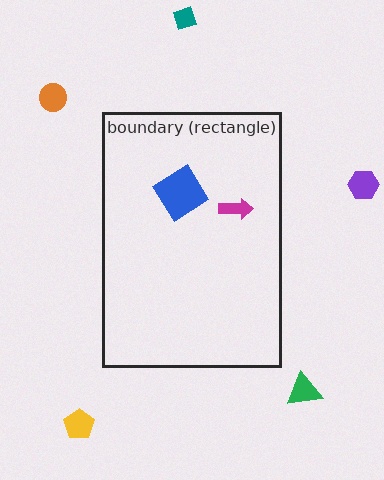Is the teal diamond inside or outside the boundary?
Outside.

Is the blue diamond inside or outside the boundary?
Inside.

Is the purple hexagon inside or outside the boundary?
Outside.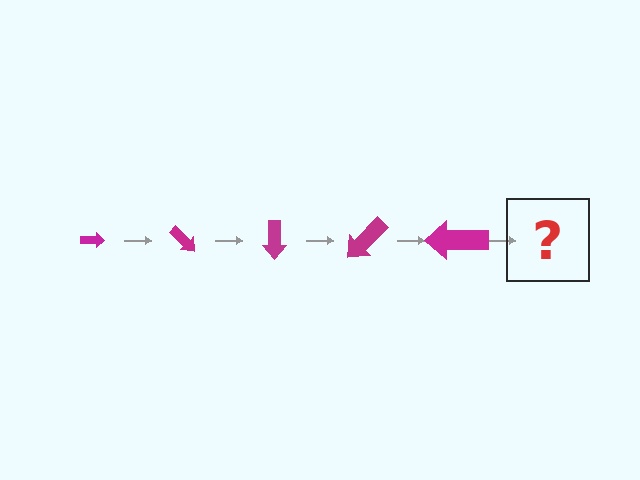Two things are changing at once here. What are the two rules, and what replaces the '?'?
The two rules are that the arrow grows larger each step and it rotates 45 degrees each step. The '?' should be an arrow, larger than the previous one and rotated 225 degrees from the start.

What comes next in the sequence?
The next element should be an arrow, larger than the previous one and rotated 225 degrees from the start.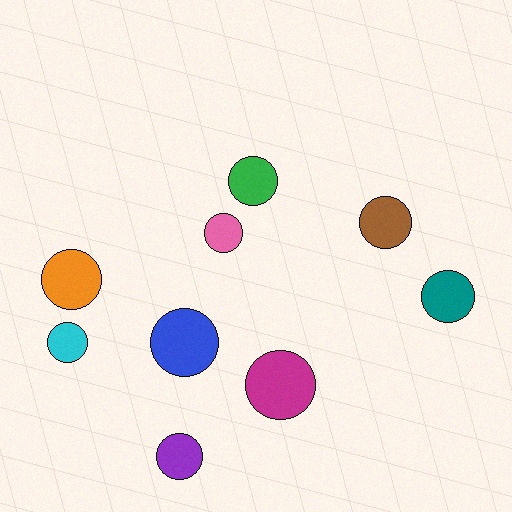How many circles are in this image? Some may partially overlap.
There are 9 circles.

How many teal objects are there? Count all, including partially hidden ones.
There is 1 teal object.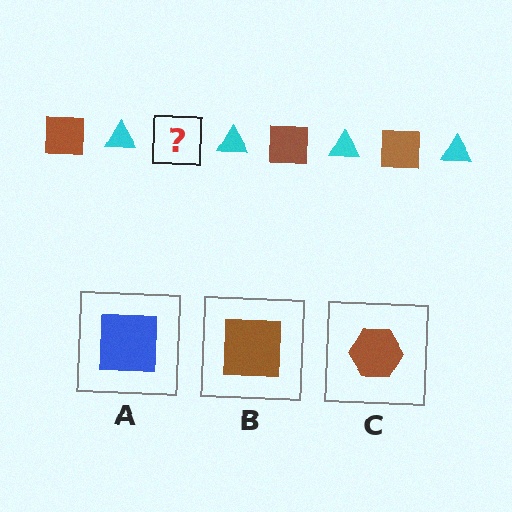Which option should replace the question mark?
Option B.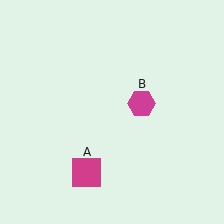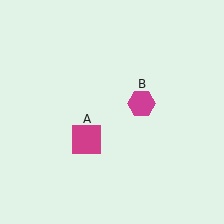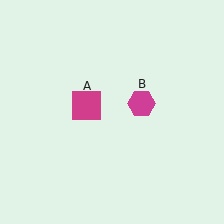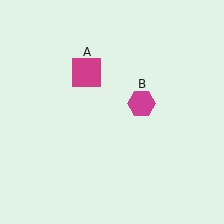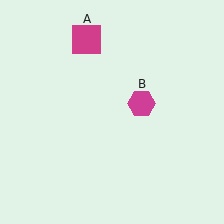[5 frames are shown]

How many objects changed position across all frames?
1 object changed position: magenta square (object A).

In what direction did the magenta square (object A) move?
The magenta square (object A) moved up.